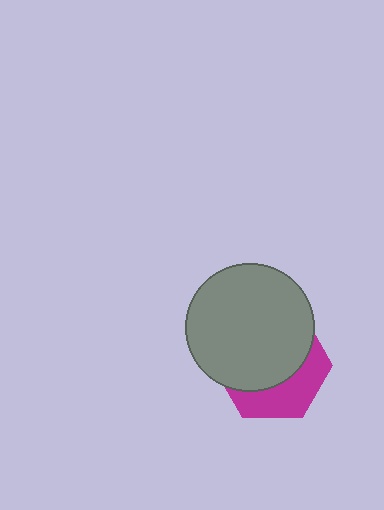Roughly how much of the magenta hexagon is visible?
A small part of it is visible (roughly 36%).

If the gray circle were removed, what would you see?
You would see the complete magenta hexagon.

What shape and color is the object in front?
The object in front is a gray circle.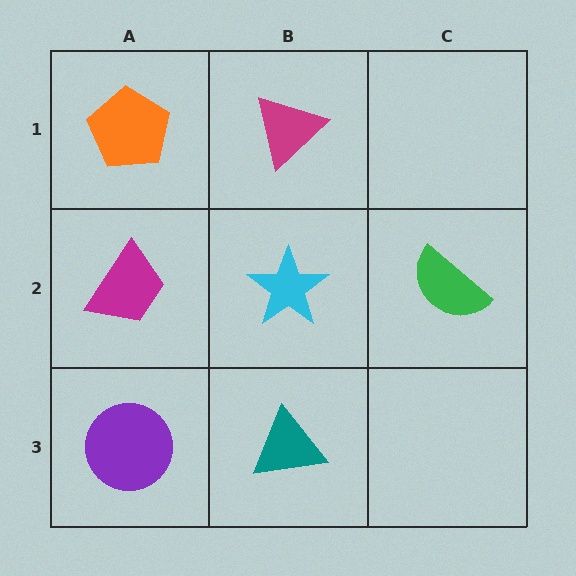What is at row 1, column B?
A magenta triangle.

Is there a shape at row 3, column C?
No, that cell is empty.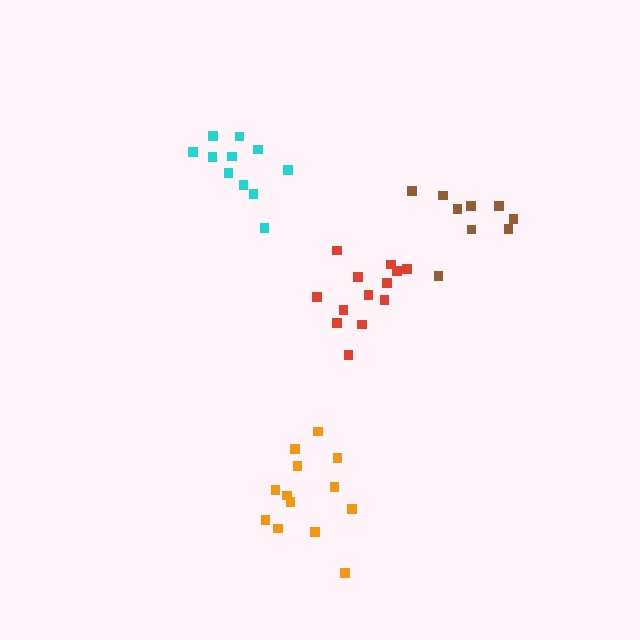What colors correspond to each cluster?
The clusters are colored: cyan, red, orange, brown.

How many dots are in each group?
Group 1: 11 dots, Group 2: 13 dots, Group 3: 13 dots, Group 4: 9 dots (46 total).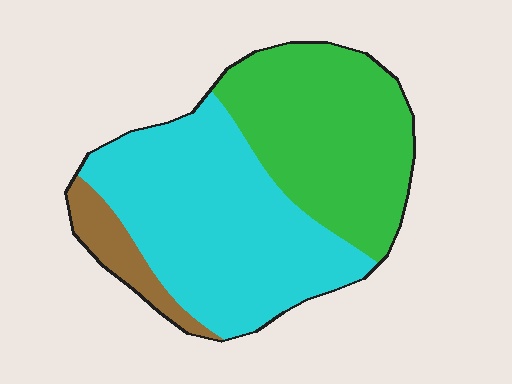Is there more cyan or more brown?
Cyan.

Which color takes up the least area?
Brown, at roughly 10%.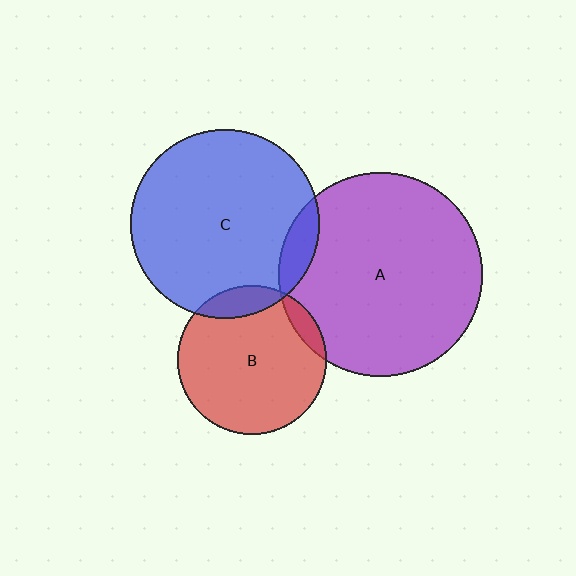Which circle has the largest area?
Circle A (purple).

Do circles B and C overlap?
Yes.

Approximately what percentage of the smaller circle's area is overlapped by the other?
Approximately 10%.